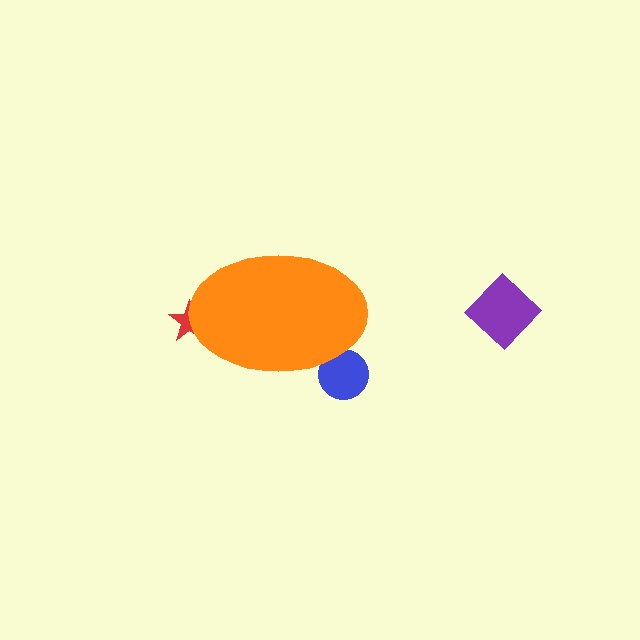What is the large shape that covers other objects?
An orange ellipse.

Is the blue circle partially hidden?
Yes, the blue circle is partially hidden behind the orange ellipse.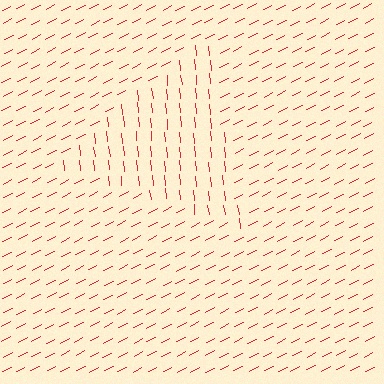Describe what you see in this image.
The image is filled with small red line segments. A triangle region in the image has lines oriented differently from the surrounding lines, creating a visible texture boundary.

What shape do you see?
I see a triangle.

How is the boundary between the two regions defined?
The boundary is defined purely by a change in line orientation (approximately 69 degrees difference). All lines are the same color and thickness.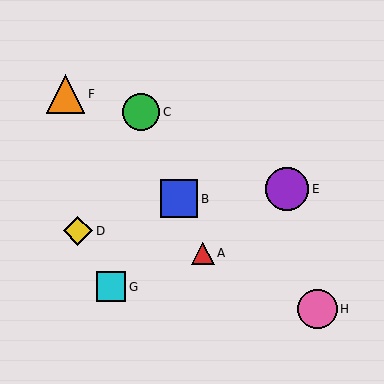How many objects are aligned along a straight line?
3 objects (A, B, C) are aligned along a straight line.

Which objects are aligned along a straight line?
Objects A, B, C are aligned along a straight line.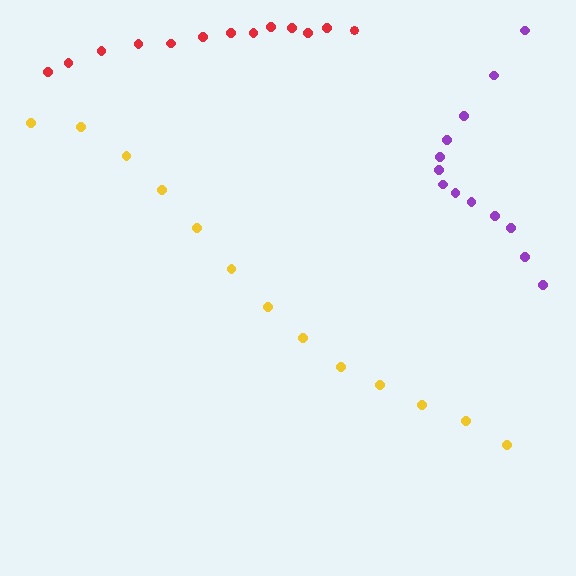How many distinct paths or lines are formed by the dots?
There are 3 distinct paths.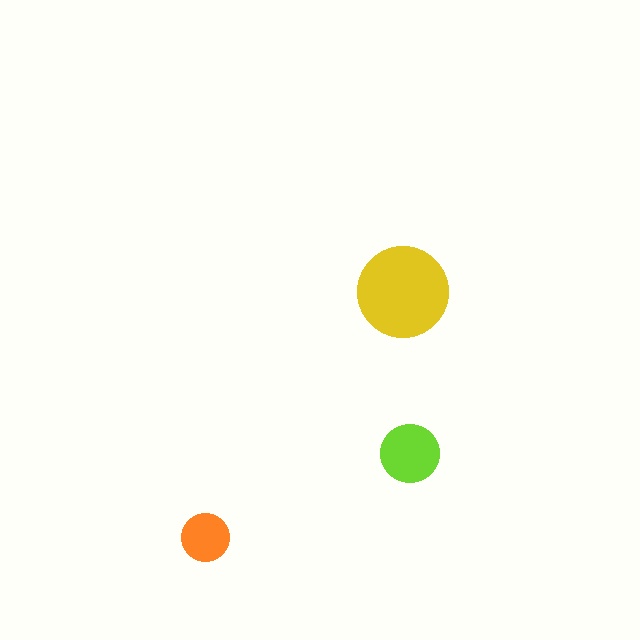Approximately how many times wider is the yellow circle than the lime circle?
About 1.5 times wider.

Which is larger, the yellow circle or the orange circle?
The yellow one.